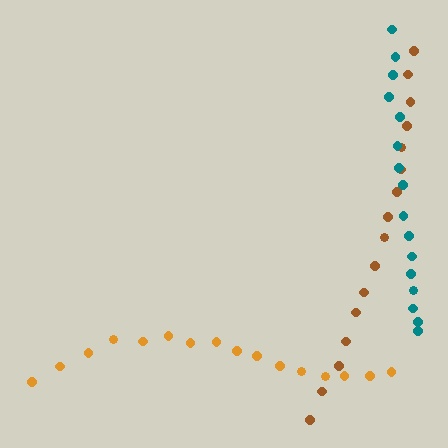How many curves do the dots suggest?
There are 3 distinct paths.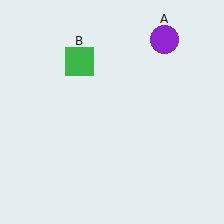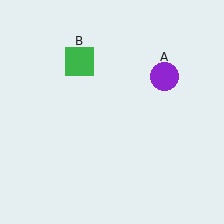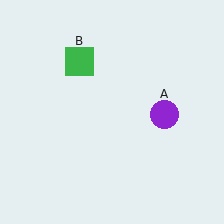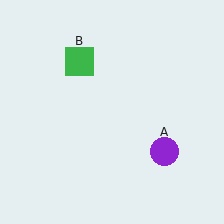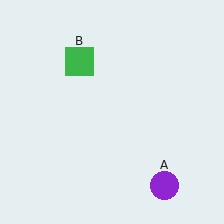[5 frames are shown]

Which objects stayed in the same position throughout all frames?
Green square (object B) remained stationary.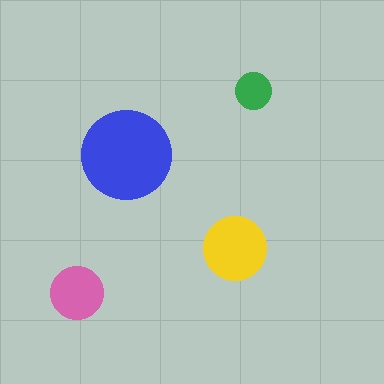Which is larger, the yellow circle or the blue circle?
The blue one.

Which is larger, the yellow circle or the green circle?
The yellow one.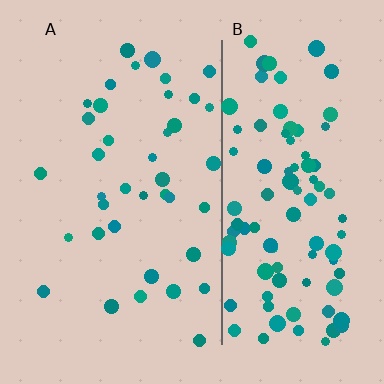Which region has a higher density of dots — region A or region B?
B (the right).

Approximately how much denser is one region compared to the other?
Approximately 2.5× — region B over region A.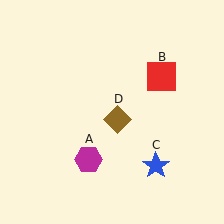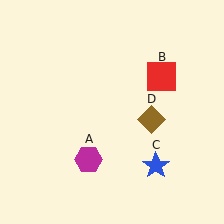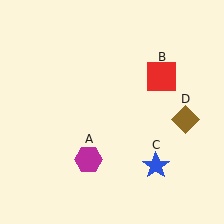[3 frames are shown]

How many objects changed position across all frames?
1 object changed position: brown diamond (object D).